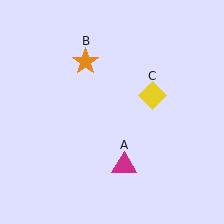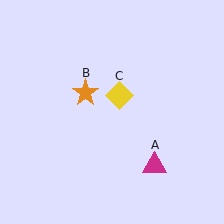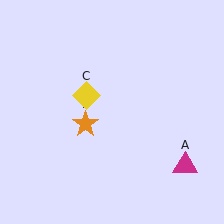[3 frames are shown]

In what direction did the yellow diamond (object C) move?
The yellow diamond (object C) moved left.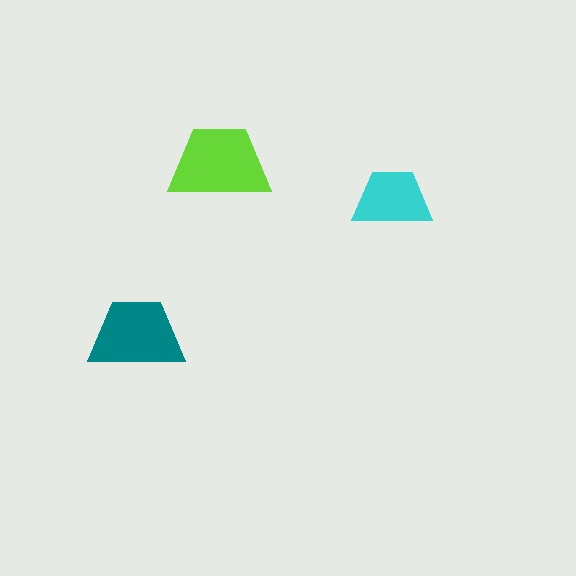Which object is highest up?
The lime trapezoid is topmost.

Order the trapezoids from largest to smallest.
the lime one, the teal one, the cyan one.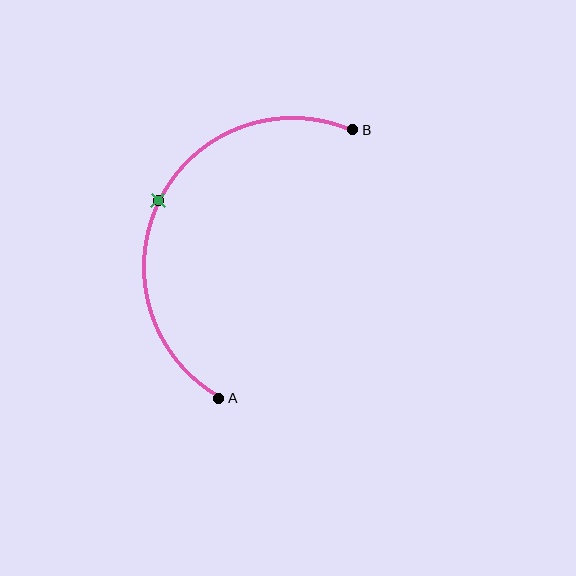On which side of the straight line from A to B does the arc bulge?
The arc bulges to the left of the straight line connecting A and B.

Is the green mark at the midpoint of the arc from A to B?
Yes. The green mark lies on the arc at equal arc-length from both A and B — it is the arc midpoint.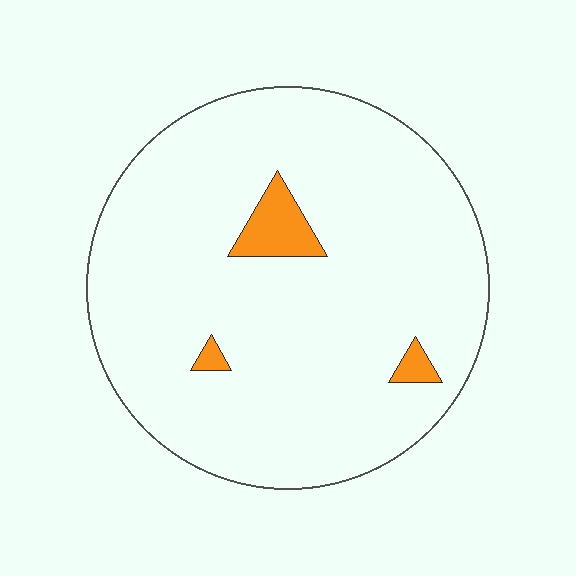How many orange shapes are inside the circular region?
3.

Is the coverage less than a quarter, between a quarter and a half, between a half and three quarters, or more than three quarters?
Less than a quarter.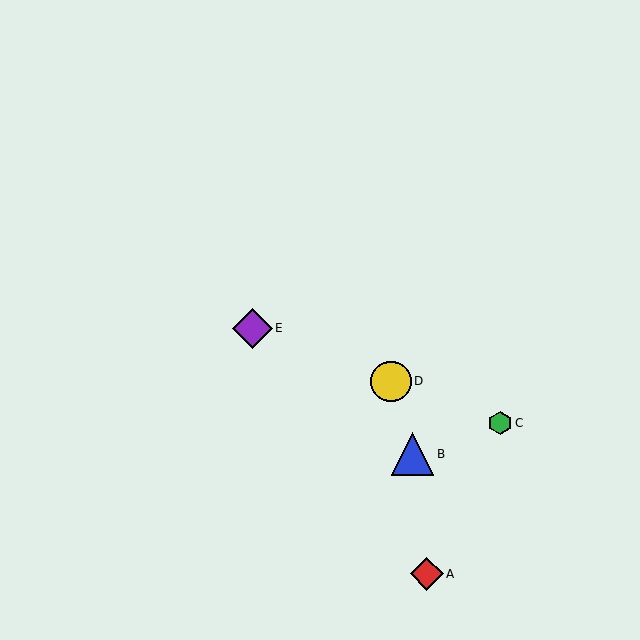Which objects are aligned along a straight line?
Objects C, D, E are aligned along a straight line.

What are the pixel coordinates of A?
Object A is at (427, 574).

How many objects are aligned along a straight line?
3 objects (C, D, E) are aligned along a straight line.